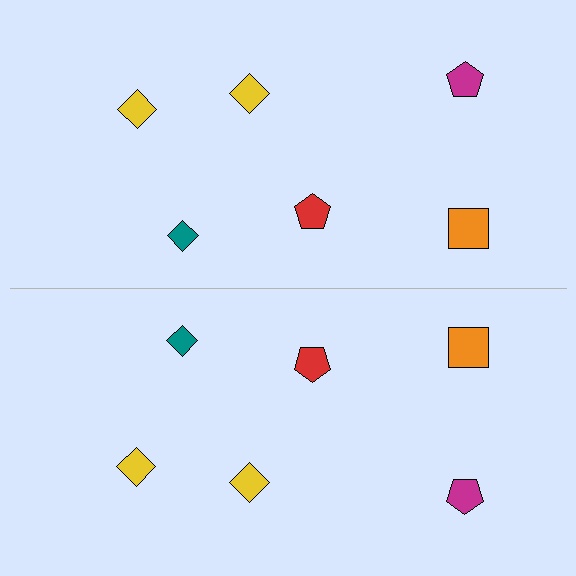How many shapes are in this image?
There are 12 shapes in this image.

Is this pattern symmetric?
Yes, this pattern has bilateral (reflection) symmetry.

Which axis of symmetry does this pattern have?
The pattern has a horizontal axis of symmetry running through the center of the image.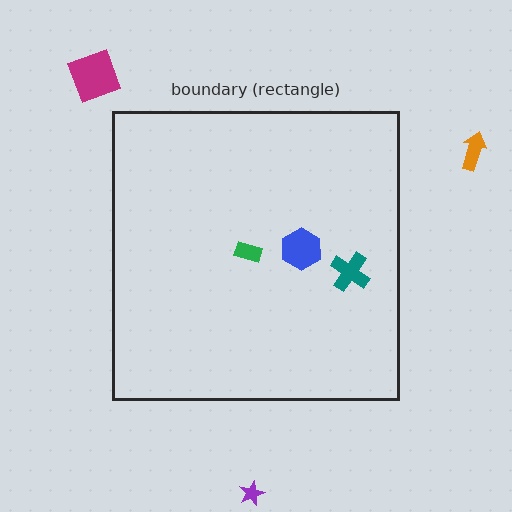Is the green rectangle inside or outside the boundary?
Inside.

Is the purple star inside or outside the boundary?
Outside.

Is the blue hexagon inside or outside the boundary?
Inside.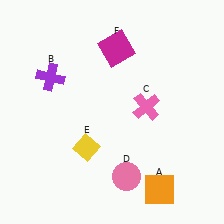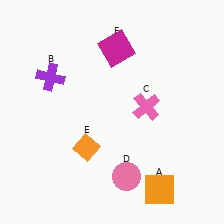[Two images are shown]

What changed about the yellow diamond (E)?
In Image 1, E is yellow. In Image 2, it changed to orange.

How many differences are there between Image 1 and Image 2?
There is 1 difference between the two images.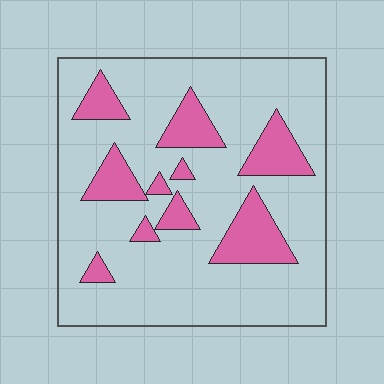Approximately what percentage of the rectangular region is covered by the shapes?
Approximately 20%.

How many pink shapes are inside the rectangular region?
10.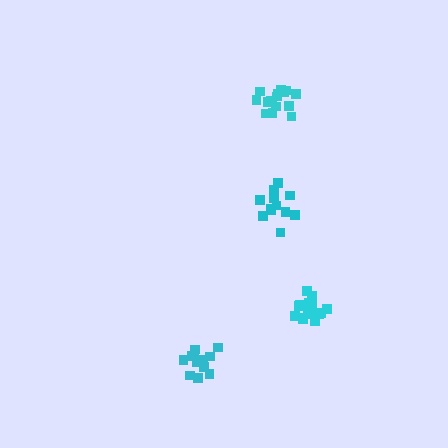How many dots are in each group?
Group 1: 13 dots, Group 2: 16 dots, Group 3: 12 dots, Group 4: 16 dots (57 total).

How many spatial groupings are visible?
There are 4 spatial groupings.